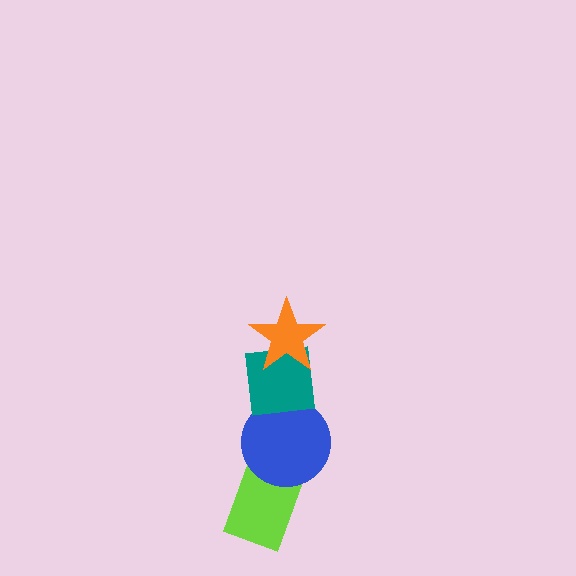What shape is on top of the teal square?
The orange star is on top of the teal square.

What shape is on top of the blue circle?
The teal square is on top of the blue circle.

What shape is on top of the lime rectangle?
The blue circle is on top of the lime rectangle.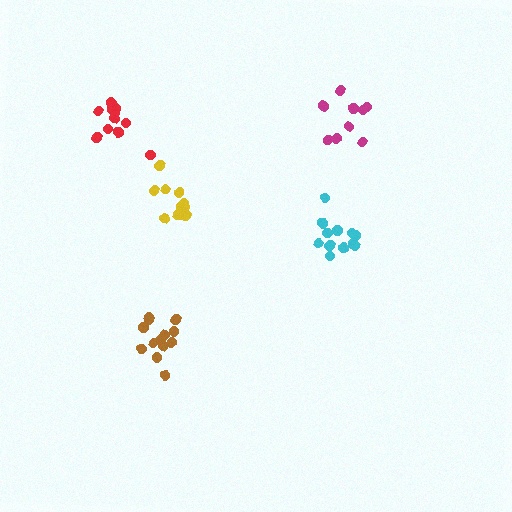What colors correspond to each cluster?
The clusters are colored: yellow, cyan, magenta, brown, red.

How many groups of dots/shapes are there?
There are 5 groups.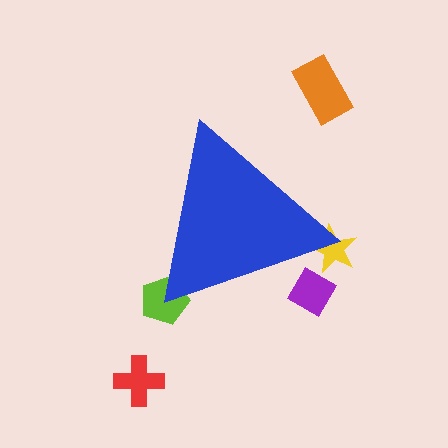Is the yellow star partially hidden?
Yes, the yellow star is partially hidden behind the blue triangle.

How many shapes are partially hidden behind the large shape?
3 shapes are partially hidden.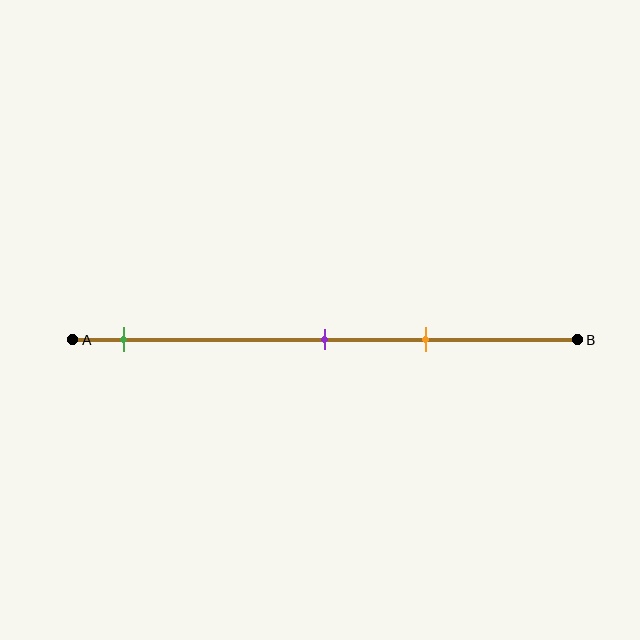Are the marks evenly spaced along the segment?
No, the marks are not evenly spaced.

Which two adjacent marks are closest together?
The purple and orange marks are the closest adjacent pair.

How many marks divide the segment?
There are 3 marks dividing the segment.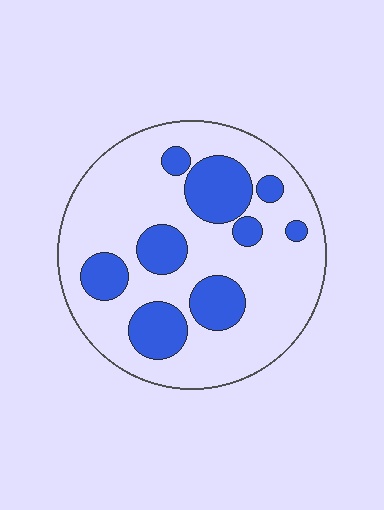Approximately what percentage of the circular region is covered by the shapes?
Approximately 25%.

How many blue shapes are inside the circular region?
9.